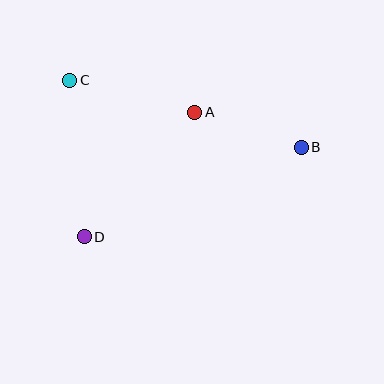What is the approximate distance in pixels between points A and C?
The distance between A and C is approximately 129 pixels.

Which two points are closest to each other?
Points A and B are closest to each other.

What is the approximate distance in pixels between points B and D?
The distance between B and D is approximately 234 pixels.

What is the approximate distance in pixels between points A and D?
The distance between A and D is approximately 166 pixels.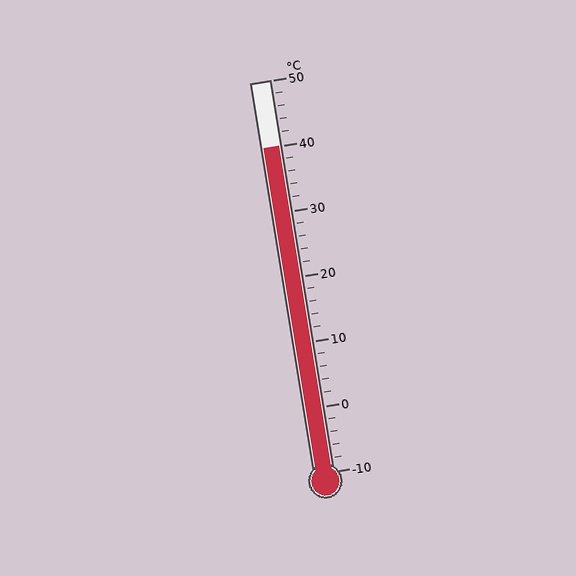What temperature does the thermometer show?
The thermometer shows approximately 40°C.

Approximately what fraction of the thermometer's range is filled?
The thermometer is filled to approximately 85% of its range.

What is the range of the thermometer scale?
The thermometer scale ranges from -10°C to 50°C.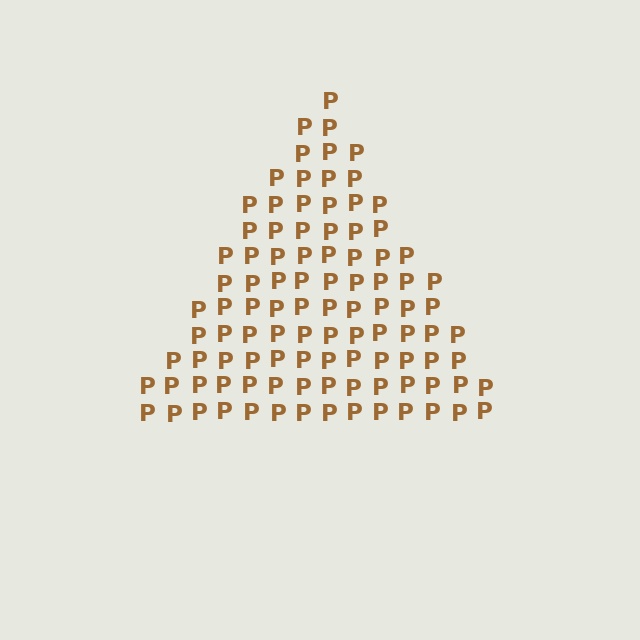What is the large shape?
The large shape is a triangle.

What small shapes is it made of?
It is made of small letter P's.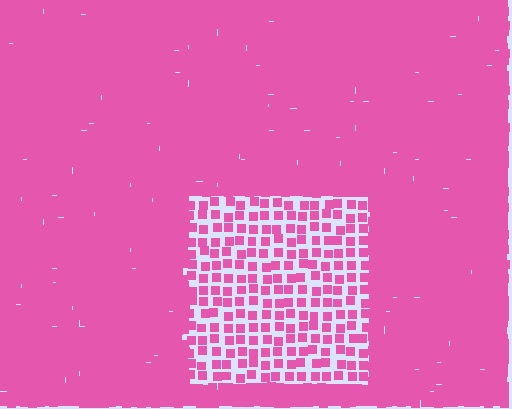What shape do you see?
I see a rectangle.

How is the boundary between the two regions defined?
The boundary is defined by a change in element density (approximately 2.9x ratio). All elements are the same color, size, and shape.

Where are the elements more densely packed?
The elements are more densely packed outside the rectangle boundary.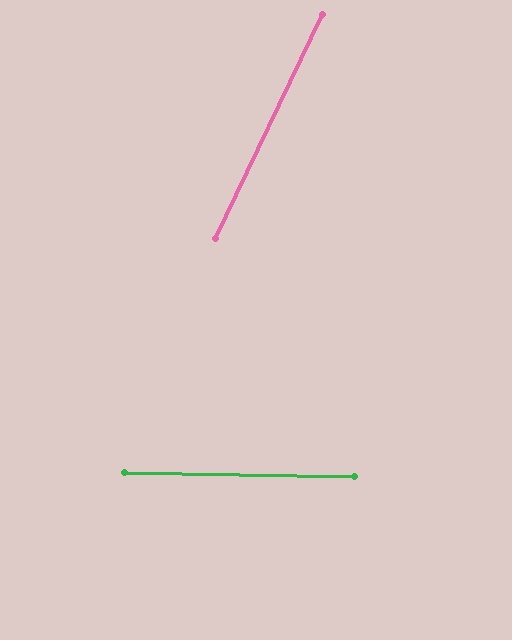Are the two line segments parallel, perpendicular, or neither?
Neither parallel nor perpendicular — they differ by about 65°.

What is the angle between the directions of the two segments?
Approximately 65 degrees.